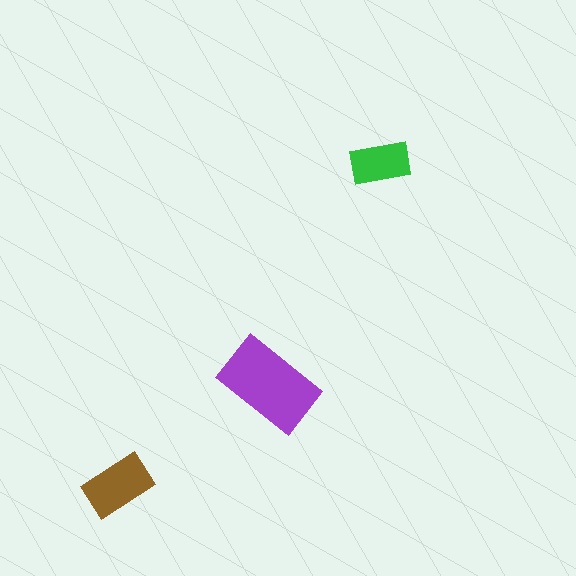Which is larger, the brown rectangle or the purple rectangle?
The purple one.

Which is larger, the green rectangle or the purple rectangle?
The purple one.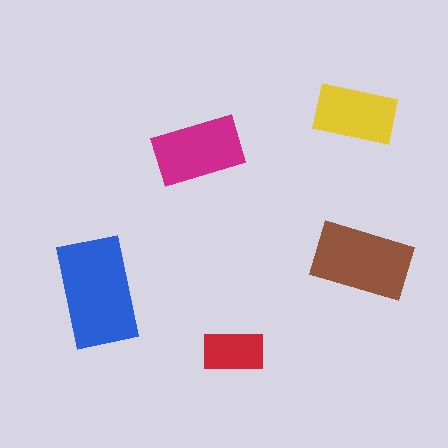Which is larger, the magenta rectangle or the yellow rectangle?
The magenta one.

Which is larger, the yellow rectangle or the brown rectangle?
The brown one.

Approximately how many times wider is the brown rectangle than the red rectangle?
About 1.5 times wider.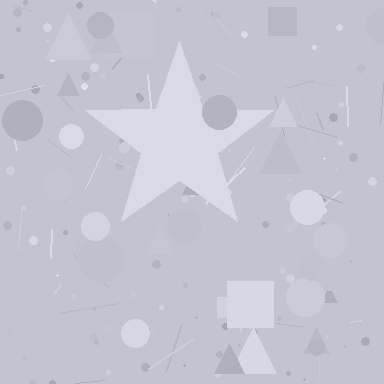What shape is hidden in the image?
A star is hidden in the image.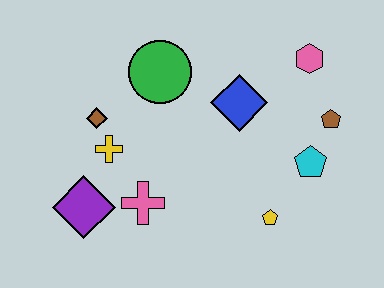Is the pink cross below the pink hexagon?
Yes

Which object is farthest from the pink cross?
The pink hexagon is farthest from the pink cross.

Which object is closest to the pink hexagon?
The brown pentagon is closest to the pink hexagon.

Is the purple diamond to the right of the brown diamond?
No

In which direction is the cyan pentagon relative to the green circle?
The cyan pentagon is to the right of the green circle.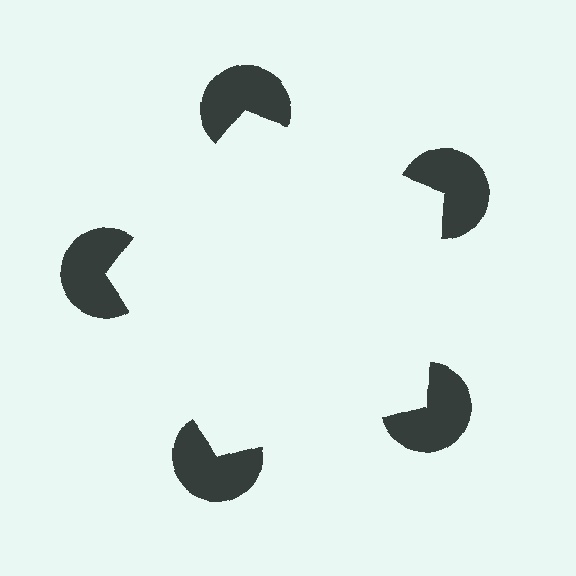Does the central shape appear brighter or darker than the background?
It typically appears slightly brighter than the background, even though no actual brightness change is drawn.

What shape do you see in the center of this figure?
An illusory pentagon — its edges are inferred from the aligned wedge cuts in the pac-man discs, not physically drawn.